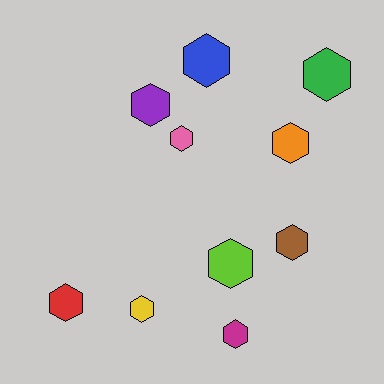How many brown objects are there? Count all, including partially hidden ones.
There is 1 brown object.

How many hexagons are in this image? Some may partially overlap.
There are 10 hexagons.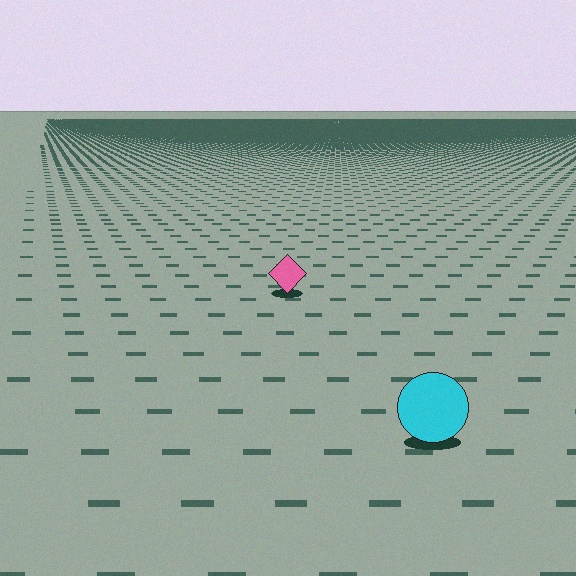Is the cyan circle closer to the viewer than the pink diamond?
Yes. The cyan circle is closer — you can tell from the texture gradient: the ground texture is coarser near it.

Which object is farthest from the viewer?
The pink diamond is farthest from the viewer. It appears smaller and the ground texture around it is denser.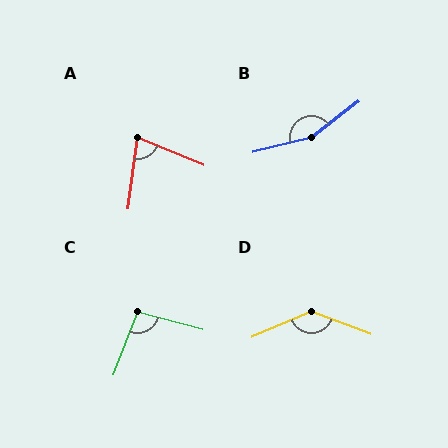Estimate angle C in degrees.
Approximately 95 degrees.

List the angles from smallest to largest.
A (76°), C (95°), D (136°), B (156°).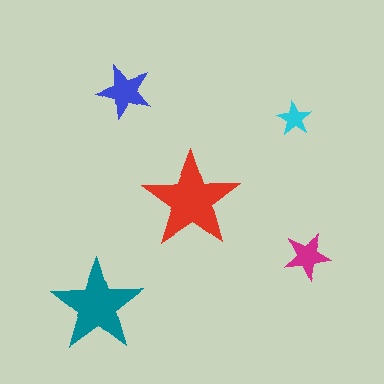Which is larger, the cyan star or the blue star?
The blue one.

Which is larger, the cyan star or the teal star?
The teal one.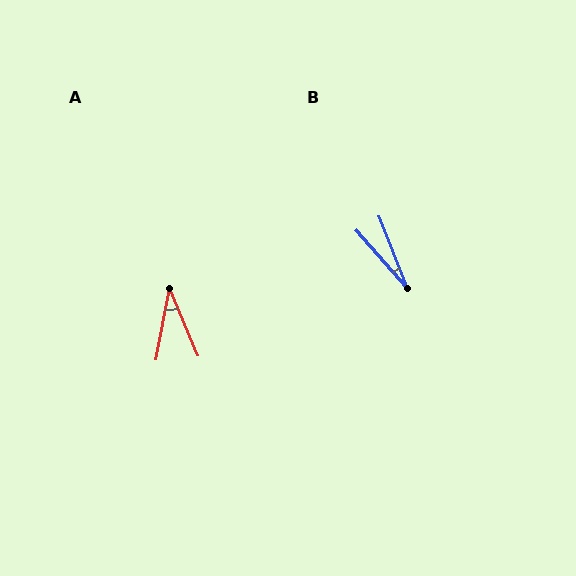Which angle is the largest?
A, at approximately 34 degrees.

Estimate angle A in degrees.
Approximately 34 degrees.